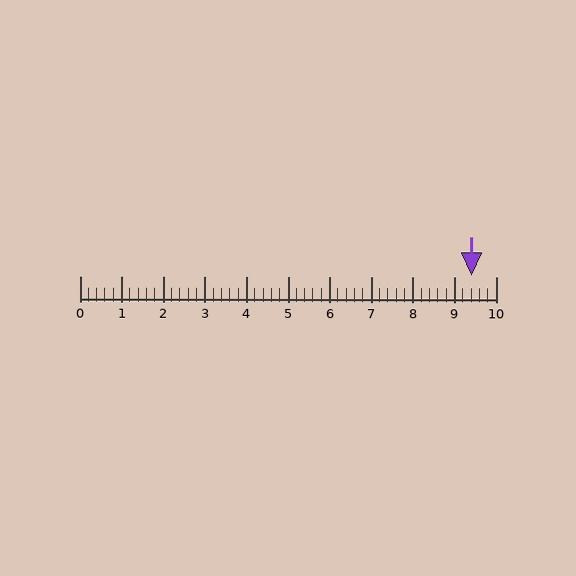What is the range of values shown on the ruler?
The ruler shows values from 0 to 10.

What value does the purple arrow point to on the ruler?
The purple arrow points to approximately 9.4.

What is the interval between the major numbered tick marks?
The major tick marks are spaced 1 units apart.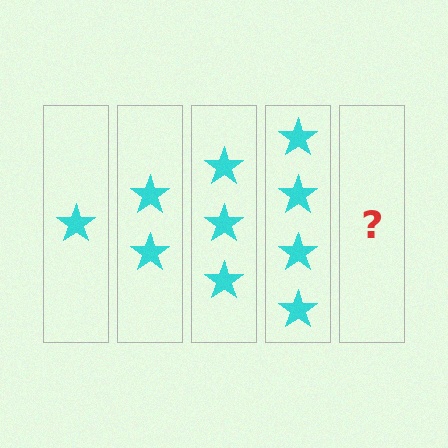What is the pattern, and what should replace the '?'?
The pattern is that each step adds one more star. The '?' should be 5 stars.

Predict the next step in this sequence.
The next step is 5 stars.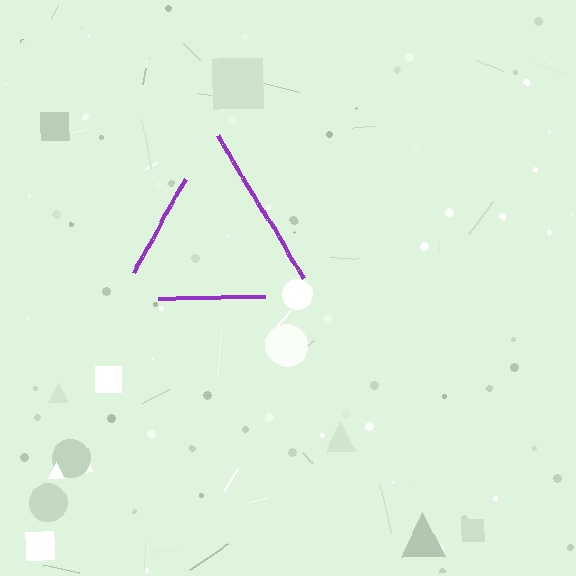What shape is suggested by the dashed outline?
The dashed outline suggests a triangle.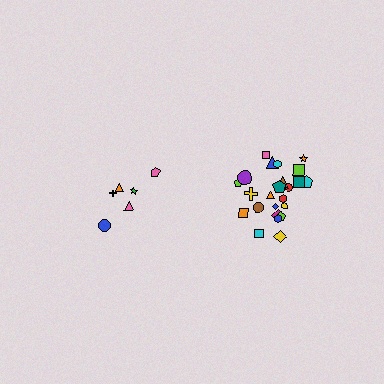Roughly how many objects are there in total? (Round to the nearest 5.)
Roughly 30 objects in total.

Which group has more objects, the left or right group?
The right group.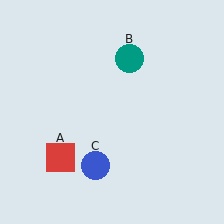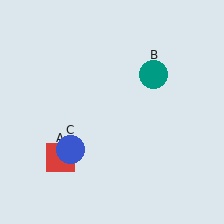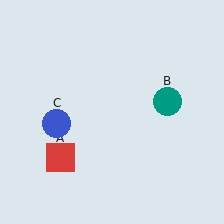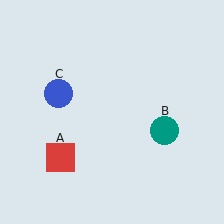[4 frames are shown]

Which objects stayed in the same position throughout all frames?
Red square (object A) remained stationary.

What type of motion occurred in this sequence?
The teal circle (object B), blue circle (object C) rotated clockwise around the center of the scene.